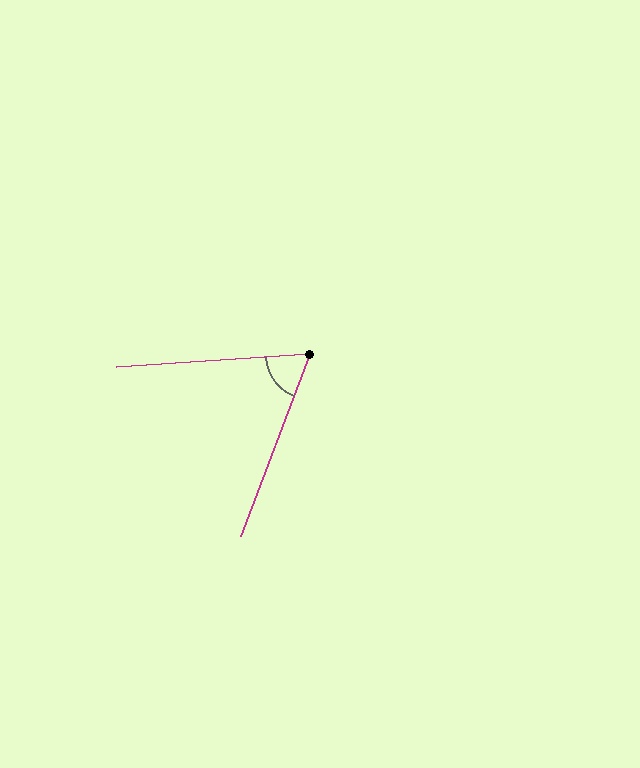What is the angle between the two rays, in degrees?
Approximately 65 degrees.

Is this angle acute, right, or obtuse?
It is acute.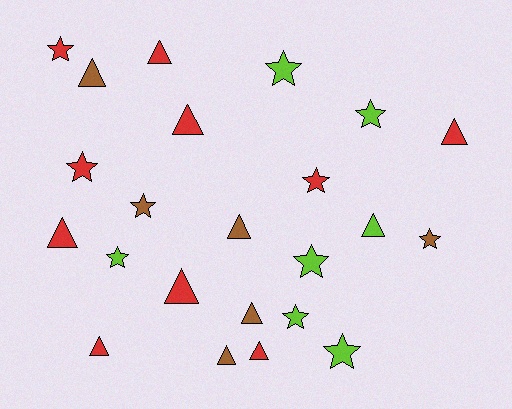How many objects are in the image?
There are 23 objects.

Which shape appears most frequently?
Triangle, with 12 objects.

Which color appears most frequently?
Red, with 10 objects.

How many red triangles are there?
There are 7 red triangles.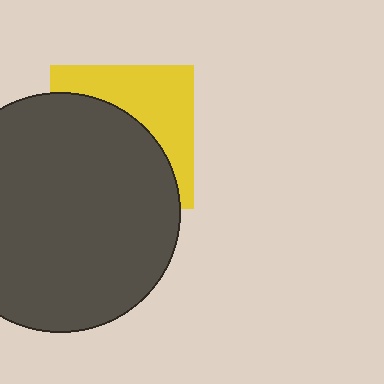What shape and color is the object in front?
The object in front is a dark gray circle.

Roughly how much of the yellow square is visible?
A small part of it is visible (roughly 40%).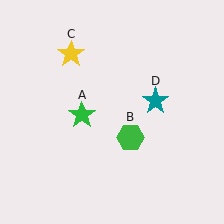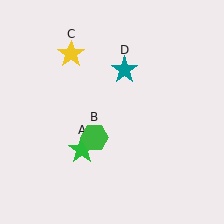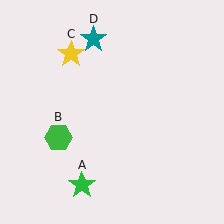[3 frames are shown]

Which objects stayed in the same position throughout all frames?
Yellow star (object C) remained stationary.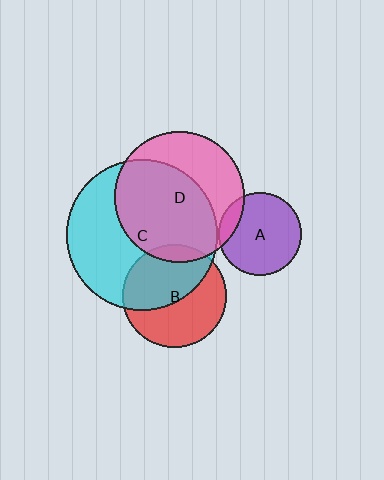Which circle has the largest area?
Circle C (cyan).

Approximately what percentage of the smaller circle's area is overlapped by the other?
Approximately 60%.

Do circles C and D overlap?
Yes.